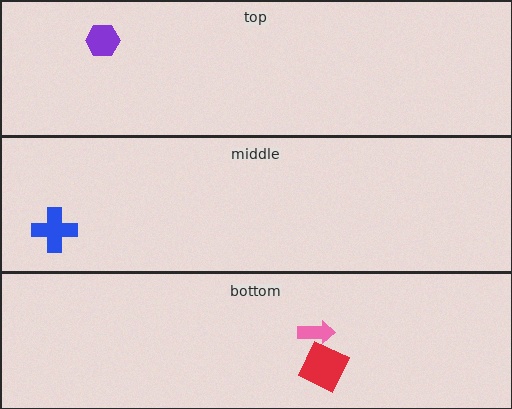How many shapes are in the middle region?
1.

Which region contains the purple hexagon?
The top region.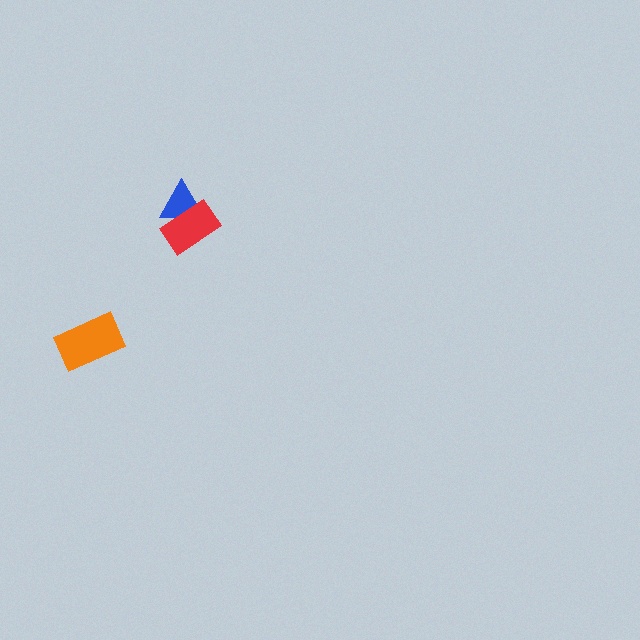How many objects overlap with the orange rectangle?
0 objects overlap with the orange rectangle.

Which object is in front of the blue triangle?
The red rectangle is in front of the blue triangle.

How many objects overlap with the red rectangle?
1 object overlaps with the red rectangle.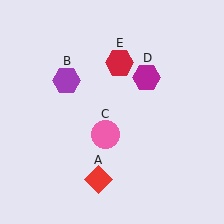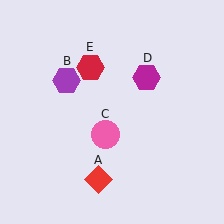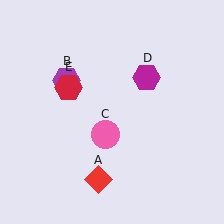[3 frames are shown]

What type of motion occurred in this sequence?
The red hexagon (object E) rotated counterclockwise around the center of the scene.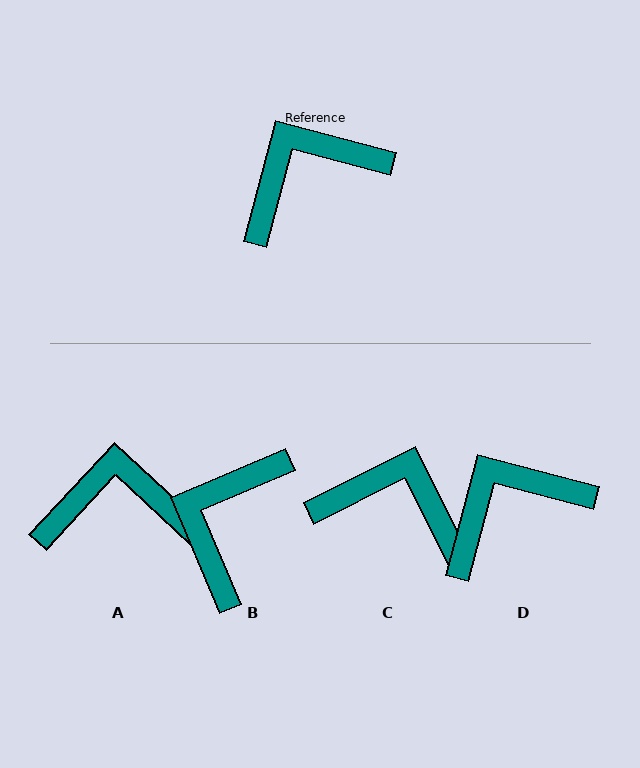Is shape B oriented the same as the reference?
No, it is off by about 38 degrees.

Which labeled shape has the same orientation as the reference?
D.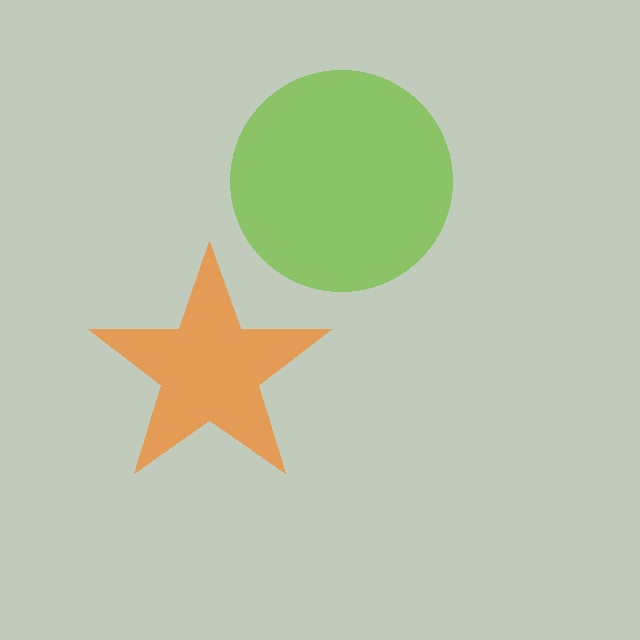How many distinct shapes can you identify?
There are 2 distinct shapes: a lime circle, an orange star.